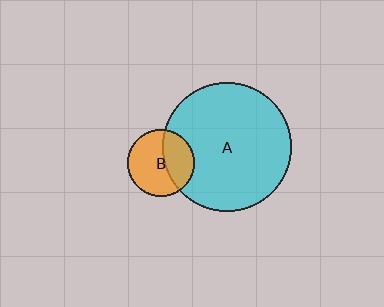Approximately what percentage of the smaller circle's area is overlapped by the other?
Approximately 40%.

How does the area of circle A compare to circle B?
Approximately 3.7 times.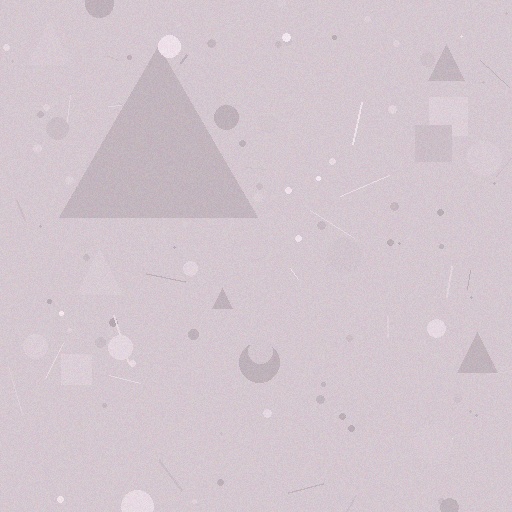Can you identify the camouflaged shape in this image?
The camouflaged shape is a triangle.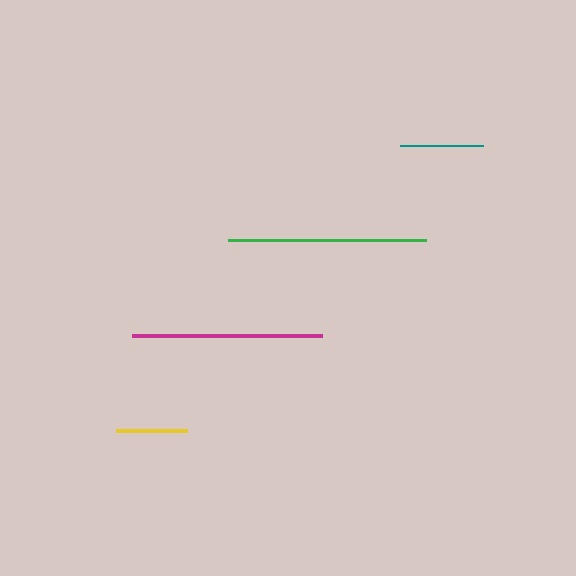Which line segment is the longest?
The green line is the longest at approximately 199 pixels.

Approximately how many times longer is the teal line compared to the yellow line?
The teal line is approximately 1.2 times the length of the yellow line.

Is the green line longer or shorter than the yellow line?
The green line is longer than the yellow line.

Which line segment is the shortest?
The yellow line is the shortest at approximately 72 pixels.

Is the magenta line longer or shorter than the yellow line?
The magenta line is longer than the yellow line.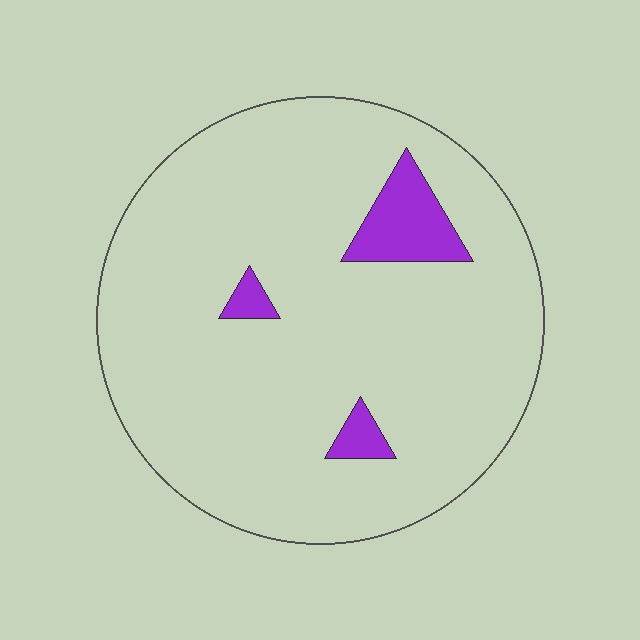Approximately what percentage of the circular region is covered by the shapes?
Approximately 5%.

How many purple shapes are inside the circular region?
3.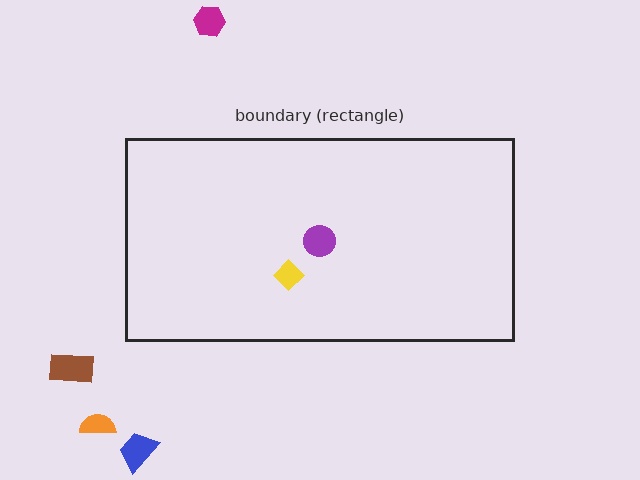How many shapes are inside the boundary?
2 inside, 4 outside.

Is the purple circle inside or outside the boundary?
Inside.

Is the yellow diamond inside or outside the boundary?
Inside.